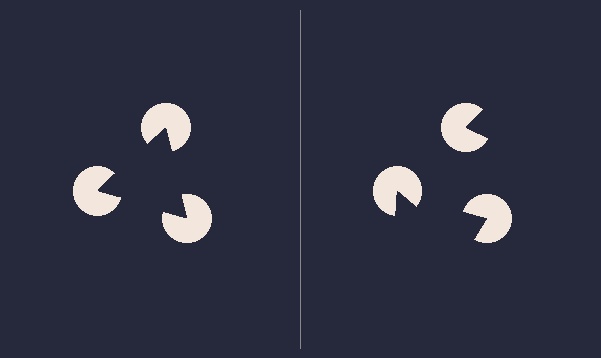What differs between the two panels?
The pac-man discs are positioned identically on both sides; only the wedge orientations differ. On the left they align to a triangle; on the right they are misaligned.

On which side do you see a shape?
An illusory triangle appears on the left side. On the right side the wedge cuts are rotated, so no coherent shape forms.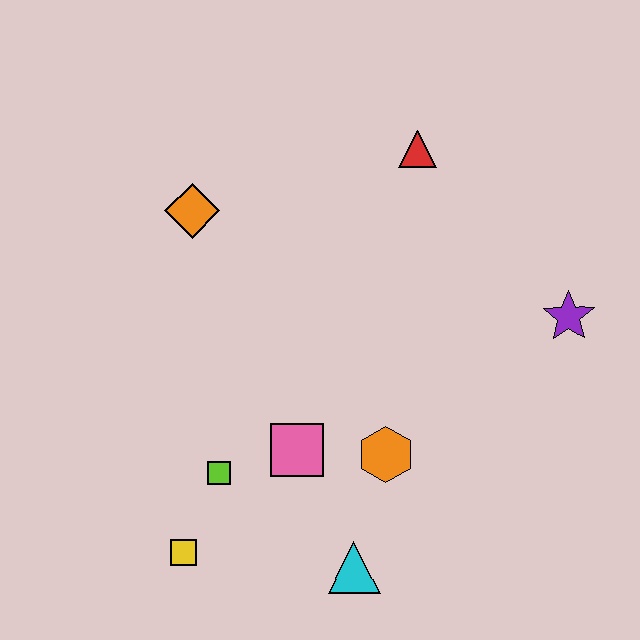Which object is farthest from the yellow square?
The red triangle is farthest from the yellow square.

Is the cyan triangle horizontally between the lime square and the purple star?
Yes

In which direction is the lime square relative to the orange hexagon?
The lime square is to the left of the orange hexagon.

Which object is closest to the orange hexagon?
The pink square is closest to the orange hexagon.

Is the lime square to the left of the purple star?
Yes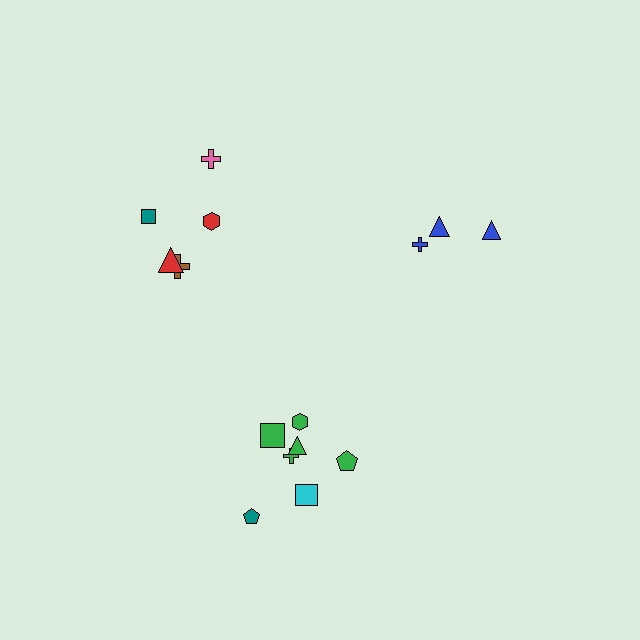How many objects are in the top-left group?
There are 5 objects.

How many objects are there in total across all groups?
There are 15 objects.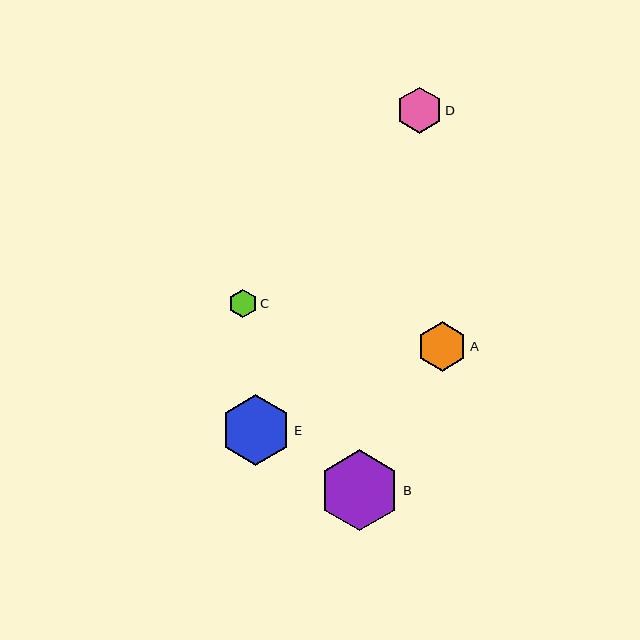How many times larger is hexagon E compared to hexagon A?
Hexagon E is approximately 1.4 times the size of hexagon A.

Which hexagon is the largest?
Hexagon B is the largest with a size of approximately 81 pixels.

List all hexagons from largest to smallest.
From largest to smallest: B, E, A, D, C.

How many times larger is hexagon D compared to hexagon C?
Hexagon D is approximately 1.6 times the size of hexagon C.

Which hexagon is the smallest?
Hexagon C is the smallest with a size of approximately 28 pixels.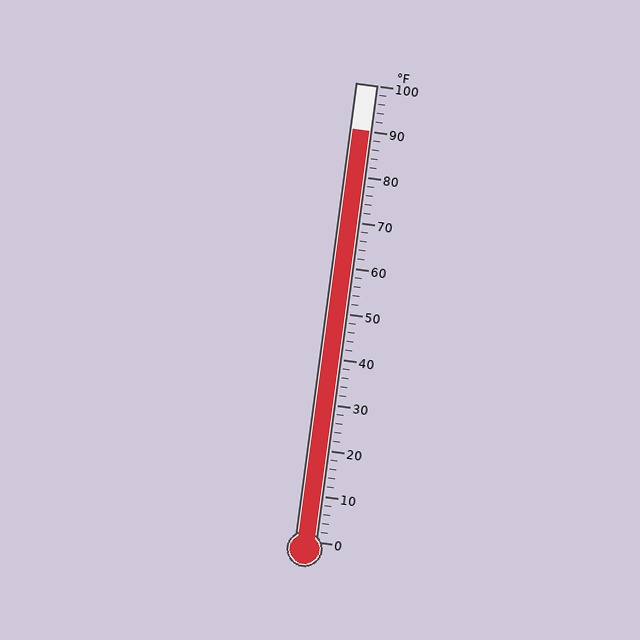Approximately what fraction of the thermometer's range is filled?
The thermometer is filled to approximately 90% of its range.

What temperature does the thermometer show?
The thermometer shows approximately 90°F.